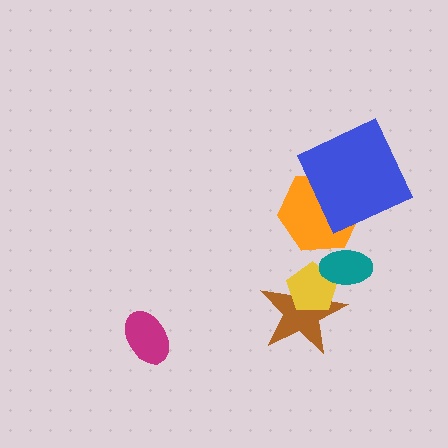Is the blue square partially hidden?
No, no other shape covers it.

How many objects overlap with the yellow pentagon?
2 objects overlap with the yellow pentagon.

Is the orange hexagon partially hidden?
Yes, it is partially covered by another shape.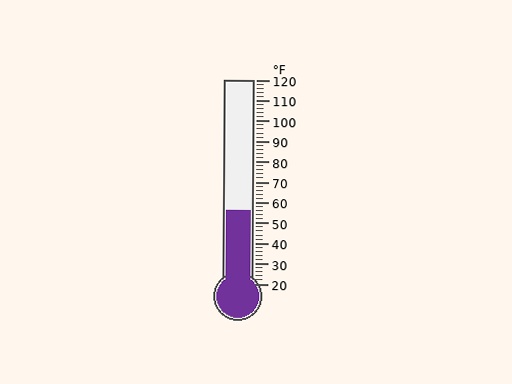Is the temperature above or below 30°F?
The temperature is above 30°F.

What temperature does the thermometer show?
The thermometer shows approximately 56°F.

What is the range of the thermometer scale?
The thermometer scale ranges from 20°F to 120°F.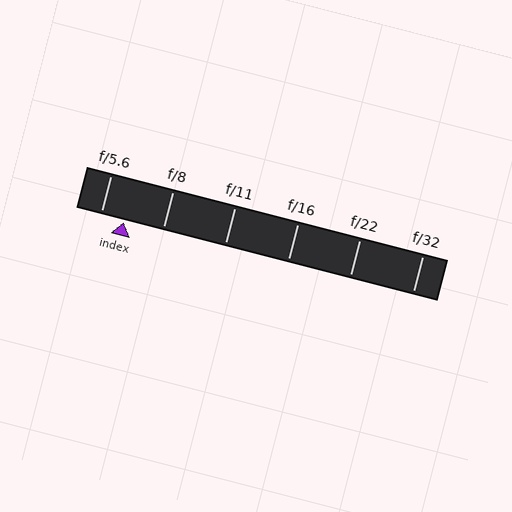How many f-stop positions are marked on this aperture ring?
There are 6 f-stop positions marked.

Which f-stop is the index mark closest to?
The index mark is closest to f/5.6.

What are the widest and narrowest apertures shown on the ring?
The widest aperture shown is f/5.6 and the narrowest is f/32.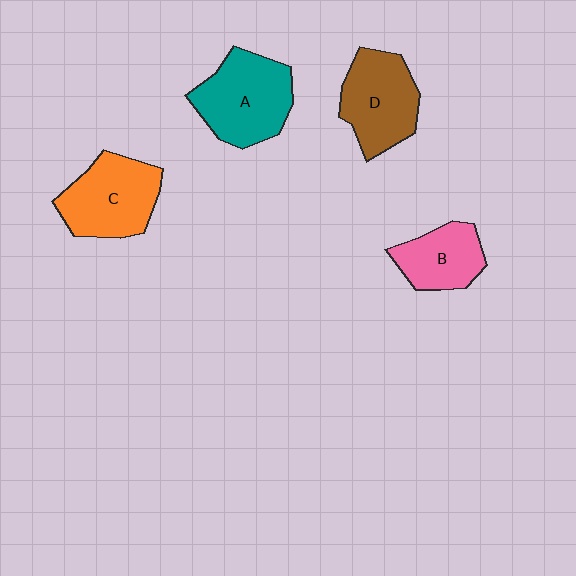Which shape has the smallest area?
Shape B (pink).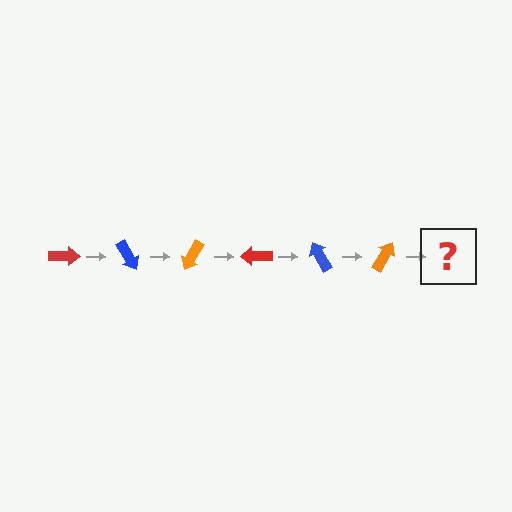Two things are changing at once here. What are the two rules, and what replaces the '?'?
The two rules are that it rotates 60 degrees each step and the color cycles through red, blue, and orange. The '?' should be a red arrow, rotated 360 degrees from the start.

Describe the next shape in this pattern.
It should be a red arrow, rotated 360 degrees from the start.